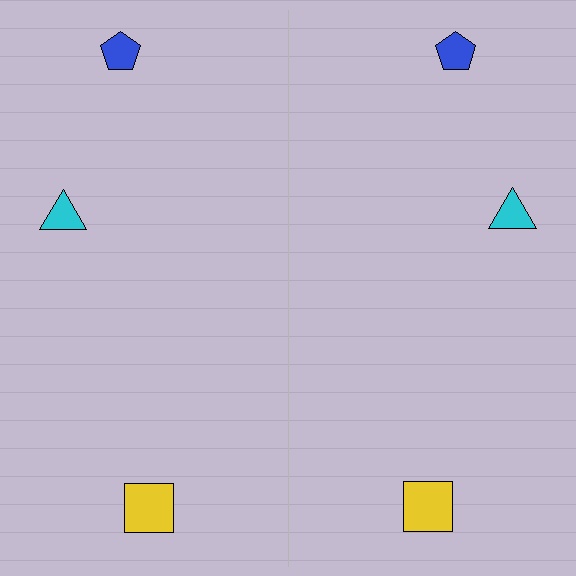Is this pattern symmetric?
Yes, this pattern has bilateral (reflection) symmetry.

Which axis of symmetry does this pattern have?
The pattern has a vertical axis of symmetry running through the center of the image.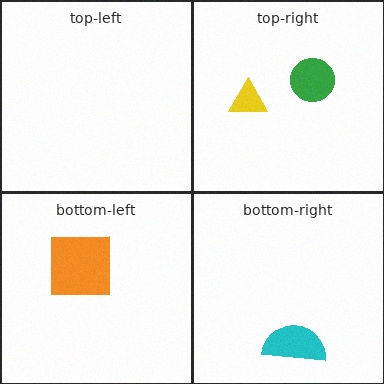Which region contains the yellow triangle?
The top-right region.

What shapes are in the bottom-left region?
The orange square.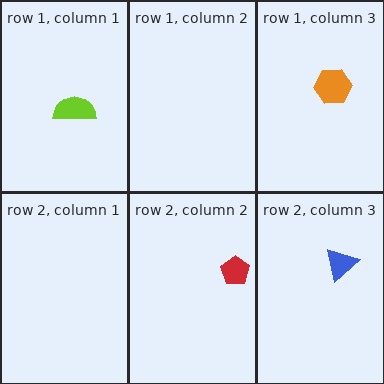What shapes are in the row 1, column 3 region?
The orange hexagon.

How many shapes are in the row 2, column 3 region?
1.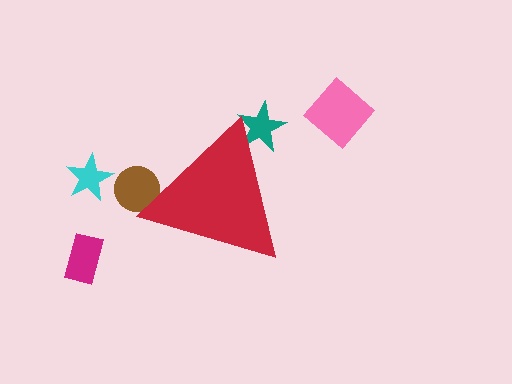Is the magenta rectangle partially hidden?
No, the magenta rectangle is fully visible.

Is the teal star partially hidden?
Yes, the teal star is partially hidden behind the red triangle.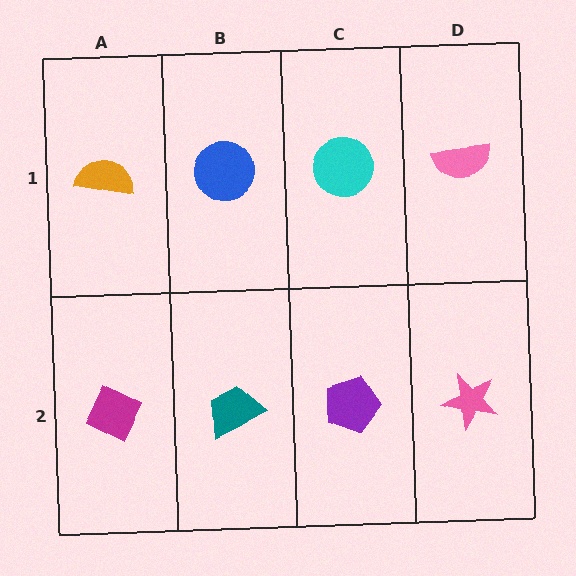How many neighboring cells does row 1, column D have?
2.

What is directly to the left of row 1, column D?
A cyan circle.